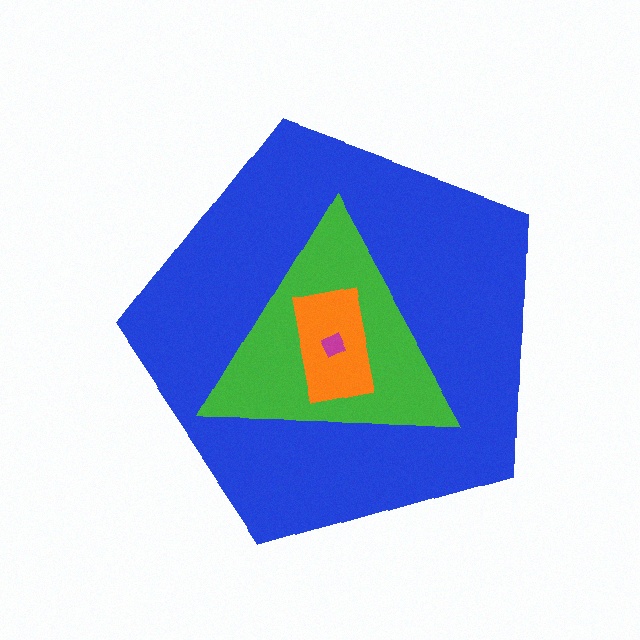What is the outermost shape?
The blue pentagon.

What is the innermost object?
The magenta diamond.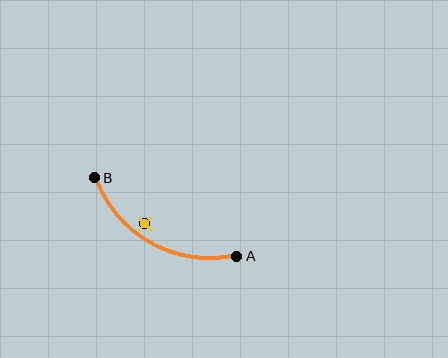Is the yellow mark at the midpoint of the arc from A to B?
No — the yellow mark does not lie on the arc at all. It sits slightly inside the curve.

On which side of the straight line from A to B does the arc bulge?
The arc bulges below the straight line connecting A and B.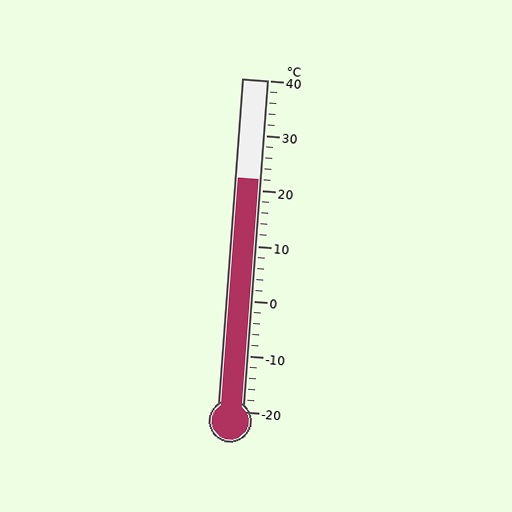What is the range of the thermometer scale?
The thermometer scale ranges from -20°C to 40°C.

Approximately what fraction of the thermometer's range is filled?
The thermometer is filled to approximately 70% of its range.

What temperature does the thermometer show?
The thermometer shows approximately 22°C.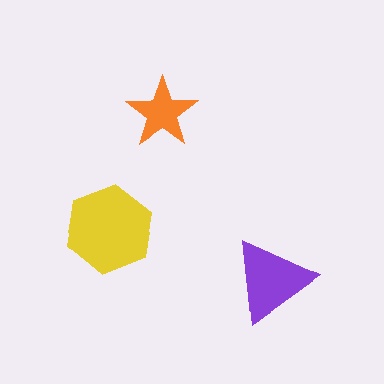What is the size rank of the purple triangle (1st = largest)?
2nd.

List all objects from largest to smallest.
The yellow hexagon, the purple triangle, the orange star.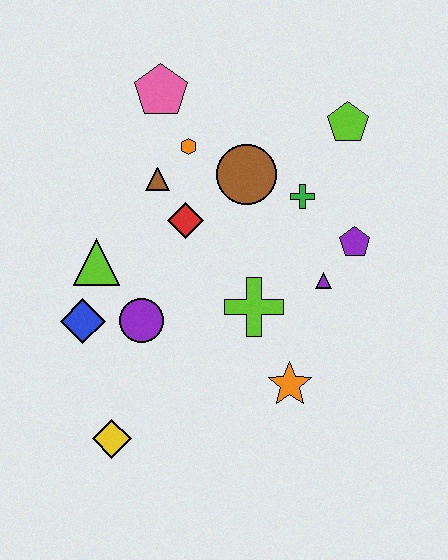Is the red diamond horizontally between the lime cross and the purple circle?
Yes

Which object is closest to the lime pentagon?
The green cross is closest to the lime pentagon.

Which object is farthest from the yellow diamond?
The lime pentagon is farthest from the yellow diamond.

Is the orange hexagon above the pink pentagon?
No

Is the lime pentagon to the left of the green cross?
No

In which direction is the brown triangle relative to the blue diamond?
The brown triangle is above the blue diamond.